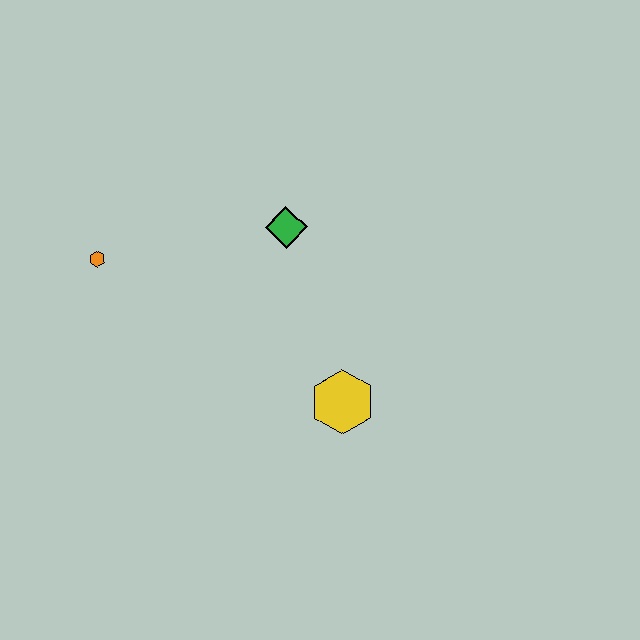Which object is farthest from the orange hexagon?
The yellow hexagon is farthest from the orange hexagon.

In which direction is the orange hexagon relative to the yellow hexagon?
The orange hexagon is to the left of the yellow hexagon.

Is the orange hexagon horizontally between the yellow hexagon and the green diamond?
No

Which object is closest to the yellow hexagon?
The green diamond is closest to the yellow hexagon.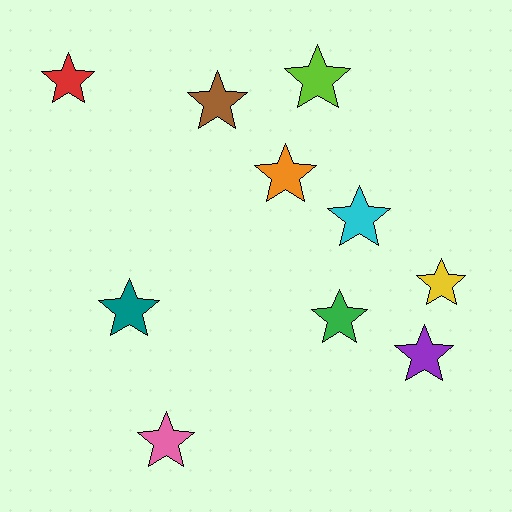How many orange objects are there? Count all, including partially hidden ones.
There is 1 orange object.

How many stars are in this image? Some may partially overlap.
There are 10 stars.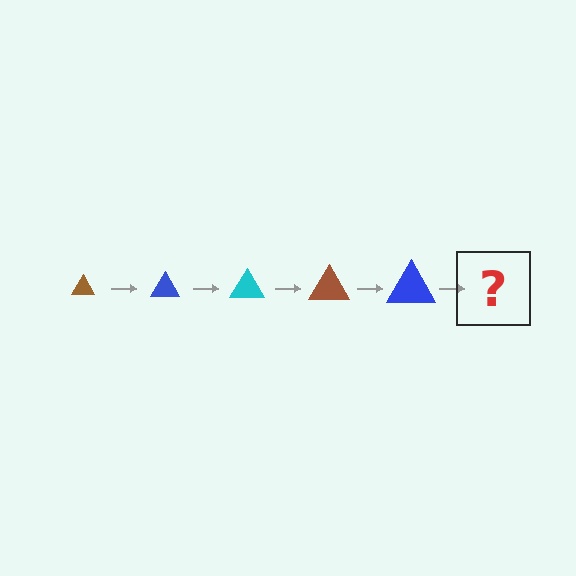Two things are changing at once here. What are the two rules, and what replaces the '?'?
The two rules are that the triangle grows larger each step and the color cycles through brown, blue, and cyan. The '?' should be a cyan triangle, larger than the previous one.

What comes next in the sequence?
The next element should be a cyan triangle, larger than the previous one.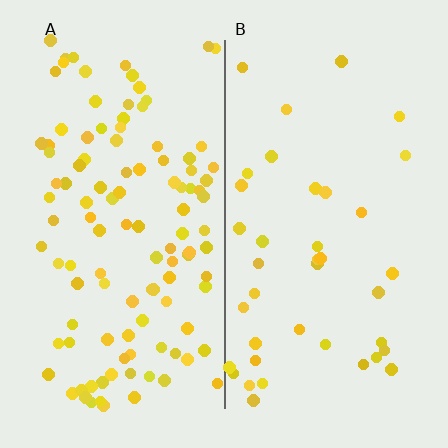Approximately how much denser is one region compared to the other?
Approximately 2.8× — region A over region B.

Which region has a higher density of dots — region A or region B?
A (the left).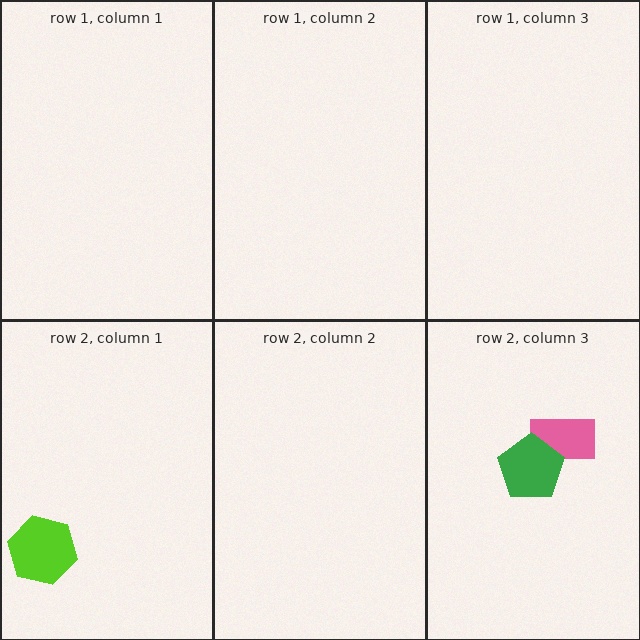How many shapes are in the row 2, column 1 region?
1.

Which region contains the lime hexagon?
The row 2, column 1 region.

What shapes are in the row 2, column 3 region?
The pink rectangle, the green pentagon.